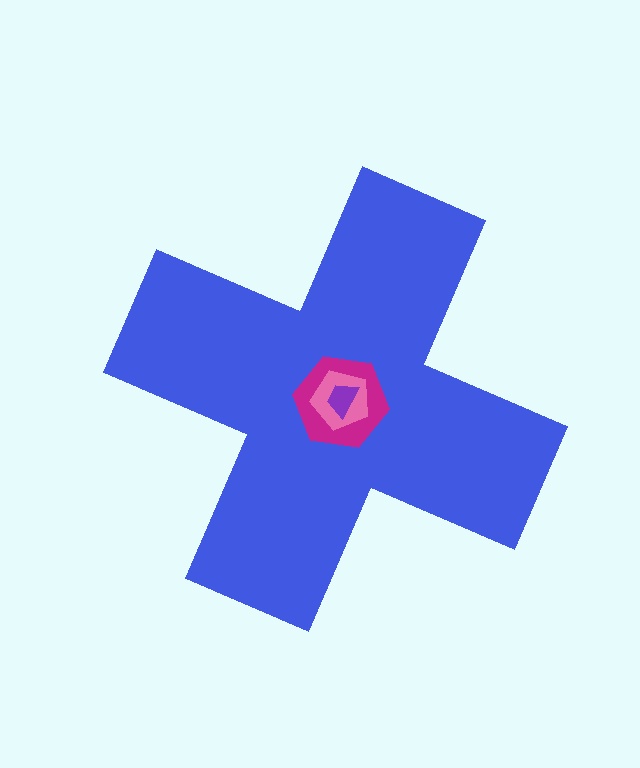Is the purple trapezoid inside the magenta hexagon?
Yes.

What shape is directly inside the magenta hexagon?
The pink pentagon.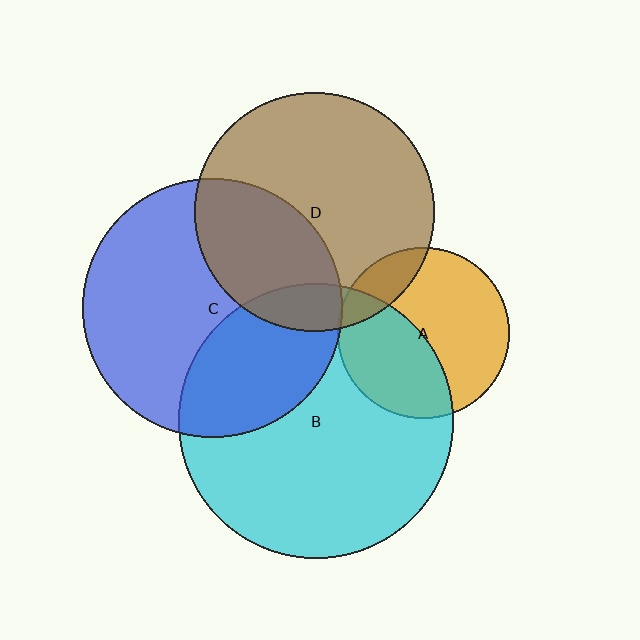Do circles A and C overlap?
Yes.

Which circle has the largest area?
Circle B (cyan).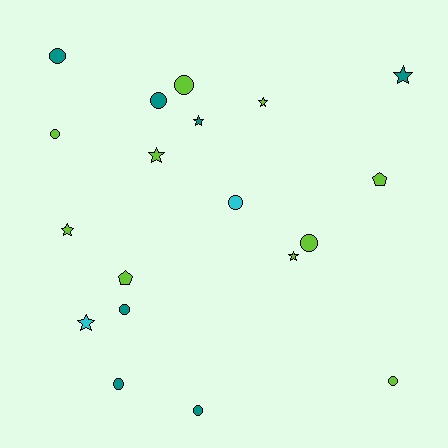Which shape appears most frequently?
Circle, with 10 objects.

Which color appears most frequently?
Lime, with 10 objects.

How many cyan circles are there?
There is 1 cyan circle.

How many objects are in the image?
There are 19 objects.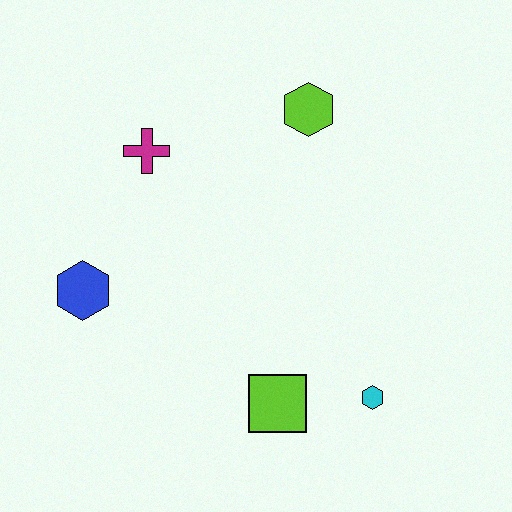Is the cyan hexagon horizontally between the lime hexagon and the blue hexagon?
No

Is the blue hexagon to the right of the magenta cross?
No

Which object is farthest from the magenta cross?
The cyan hexagon is farthest from the magenta cross.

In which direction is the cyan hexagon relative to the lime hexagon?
The cyan hexagon is below the lime hexagon.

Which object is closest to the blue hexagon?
The magenta cross is closest to the blue hexagon.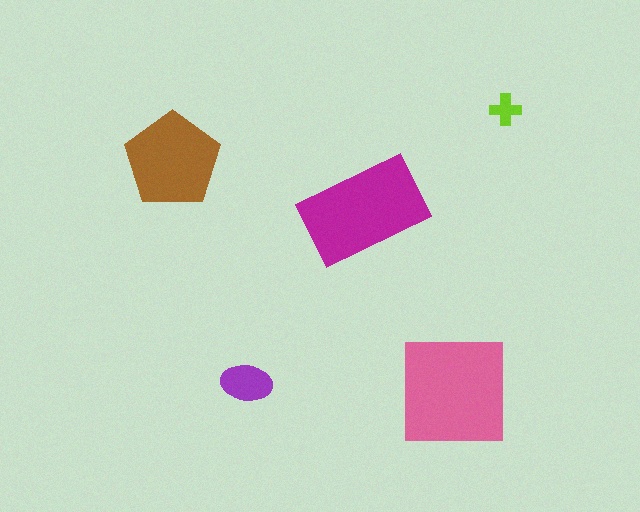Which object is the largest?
The pink square.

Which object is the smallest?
The lime cross.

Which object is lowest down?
The pink square is bottommost.